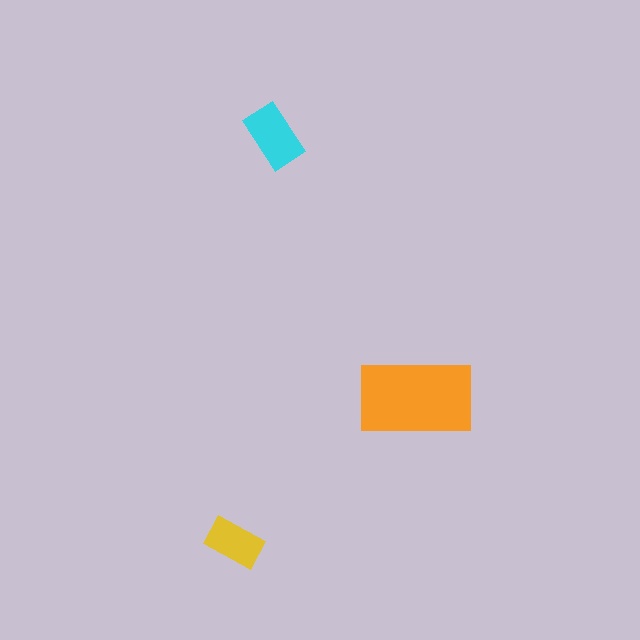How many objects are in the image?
There are 3 objects in the image.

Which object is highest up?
The cyan rectangle is topmost.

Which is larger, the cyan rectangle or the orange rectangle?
The orange one.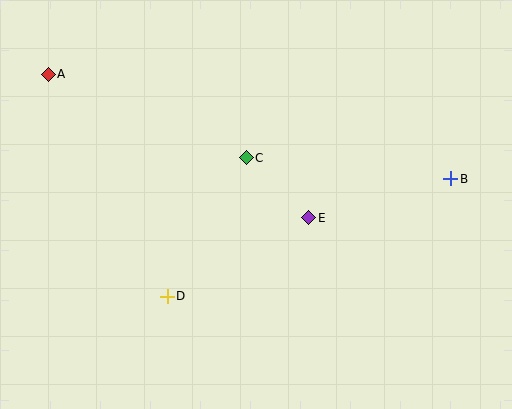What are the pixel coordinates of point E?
Point E is at (309, 218).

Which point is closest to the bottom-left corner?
Point D is closest to the bottom-left corner.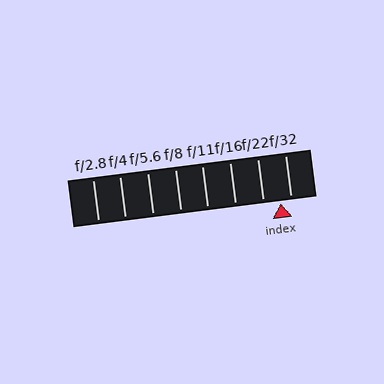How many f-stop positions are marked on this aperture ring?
There are 8 f-stop positions marked.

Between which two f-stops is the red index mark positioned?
The index mark is between f/22 and f/32.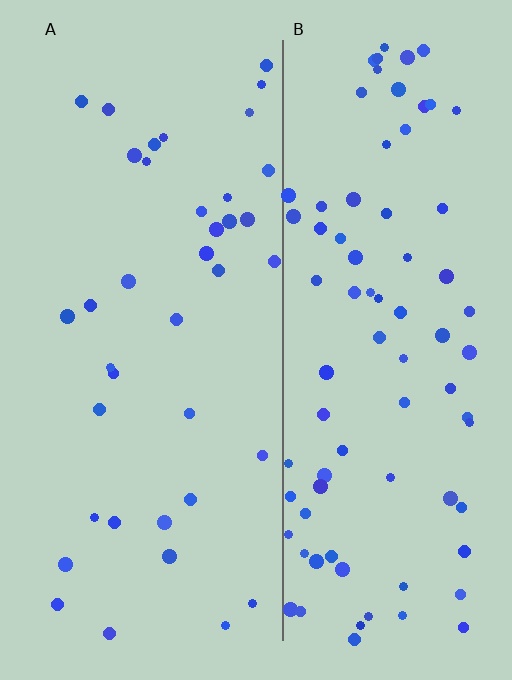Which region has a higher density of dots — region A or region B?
B (the right).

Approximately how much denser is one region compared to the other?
Approximately 2.2× — region B over region A.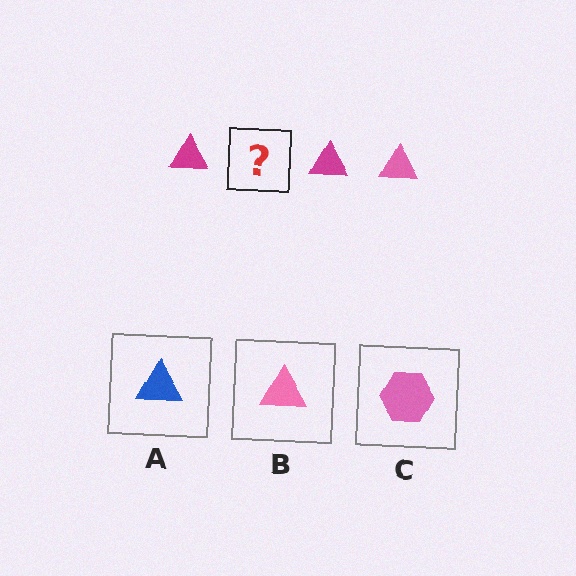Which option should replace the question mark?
Option B.